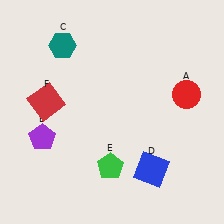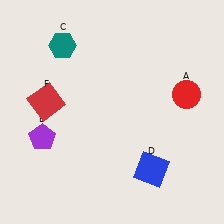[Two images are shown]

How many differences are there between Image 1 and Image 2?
There is 1 difference between the two images.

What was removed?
The green pentagon (E) was removed in Image 2.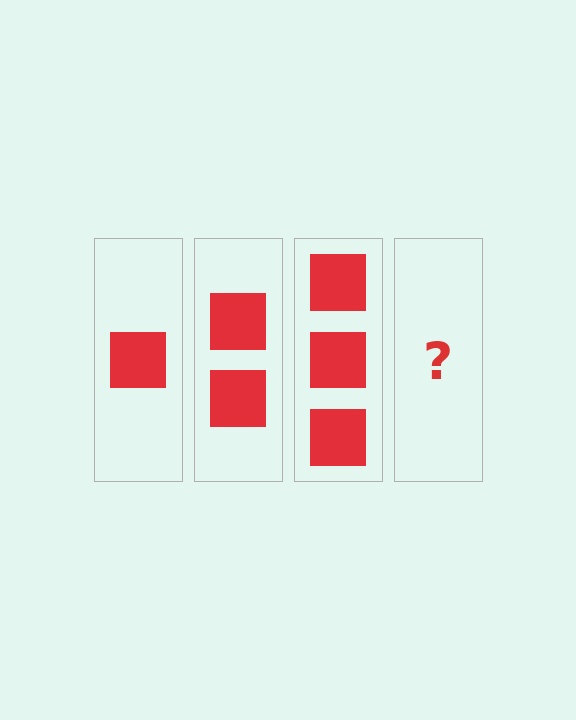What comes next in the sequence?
The next element should be 4 squares.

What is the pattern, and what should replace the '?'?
The pattern is that each step adds one more square. The '?' should be 4 squares.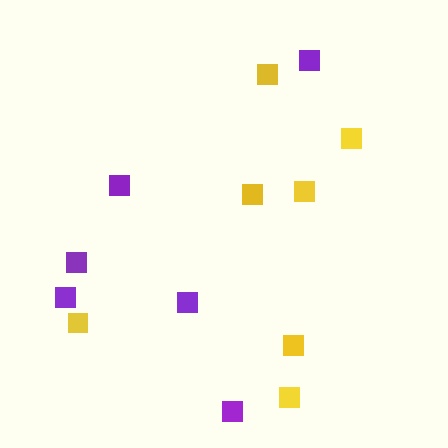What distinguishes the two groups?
There are 2 groups: one group of yellow squares (7) and one group of purple squares (6).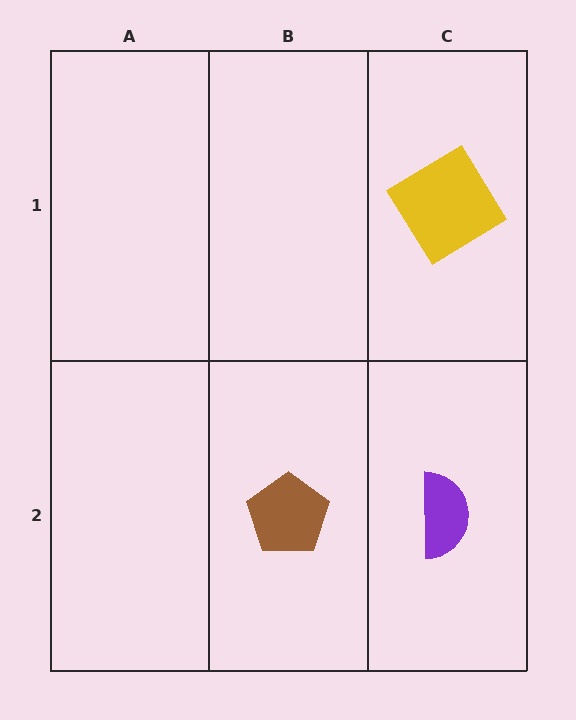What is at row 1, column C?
A yellow diamond.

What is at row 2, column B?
A brown pentagon.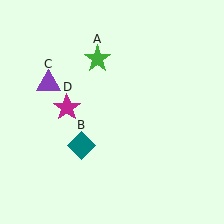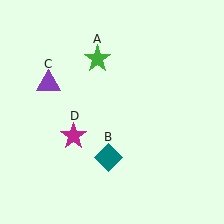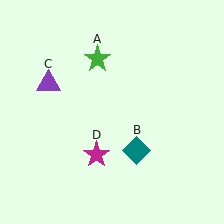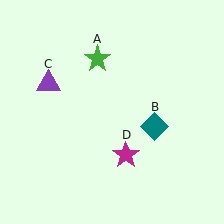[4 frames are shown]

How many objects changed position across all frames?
2 objects changed position: teal diamond (object B), magenta star (object D).